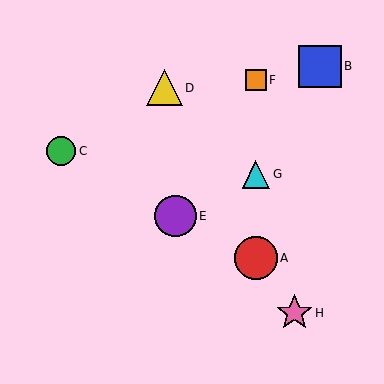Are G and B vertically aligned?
No, G is at x≈256 and B is at x≈320.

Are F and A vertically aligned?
Yes, both are at x≈256.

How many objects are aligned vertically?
3 objects (A, F, G) are aligned vertically.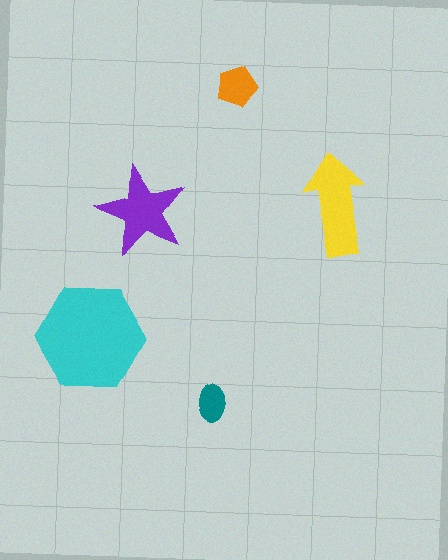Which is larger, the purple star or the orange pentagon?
The purple star.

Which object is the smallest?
The teal ellipse.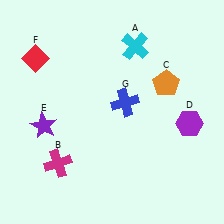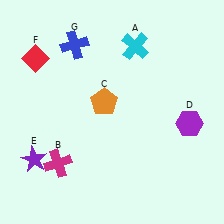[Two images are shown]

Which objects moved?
The objects that moved are: the orange pentagon (C), the purple star (E), the blue cross (G).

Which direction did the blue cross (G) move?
The blue cross (G) moved up.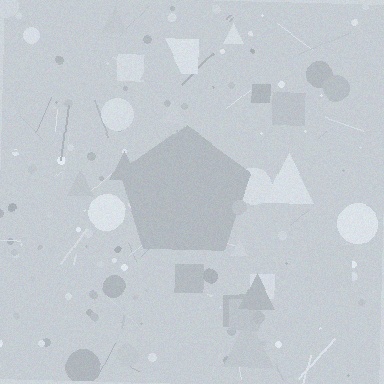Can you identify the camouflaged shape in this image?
The camouflaged shape is a pentagon.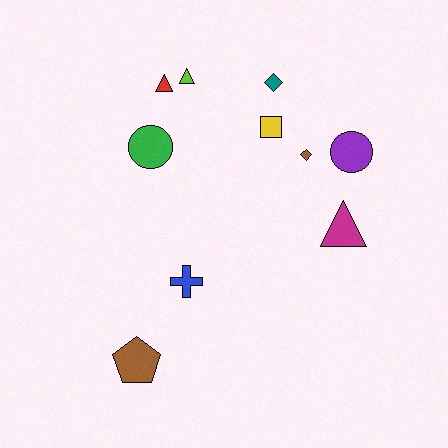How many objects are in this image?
There are 10 objects.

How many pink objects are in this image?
There are no pink objects.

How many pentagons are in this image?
There is 1 pentagon.